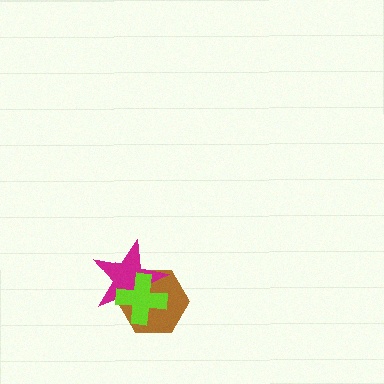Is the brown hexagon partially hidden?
Yes, it is partially covered by another shape.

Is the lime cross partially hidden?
No, no other shape covers it.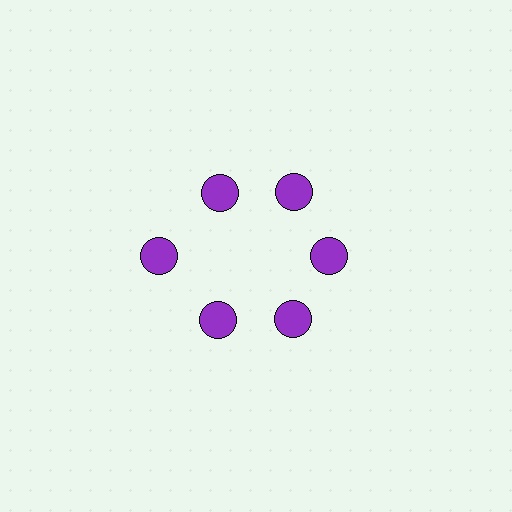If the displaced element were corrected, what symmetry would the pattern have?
It would have 6-fold rotational symmetry — the pattern would map onto itself every 60 degrees.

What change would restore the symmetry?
The symmetry would be restored by moving it inward, back onto the ring so that all 6 circles sit at equal angles and equal distance from the center.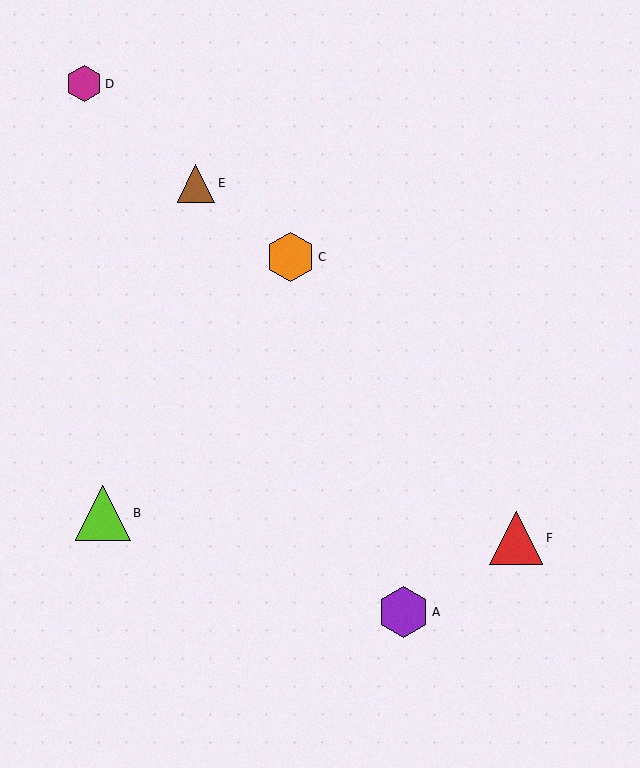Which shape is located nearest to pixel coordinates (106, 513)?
The lime triangle (labeled B) at (103, 513) is nearest to that location.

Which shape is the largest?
The lime triangle (labeled B) is the largest.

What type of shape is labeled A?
Shape A is a purple hexagon.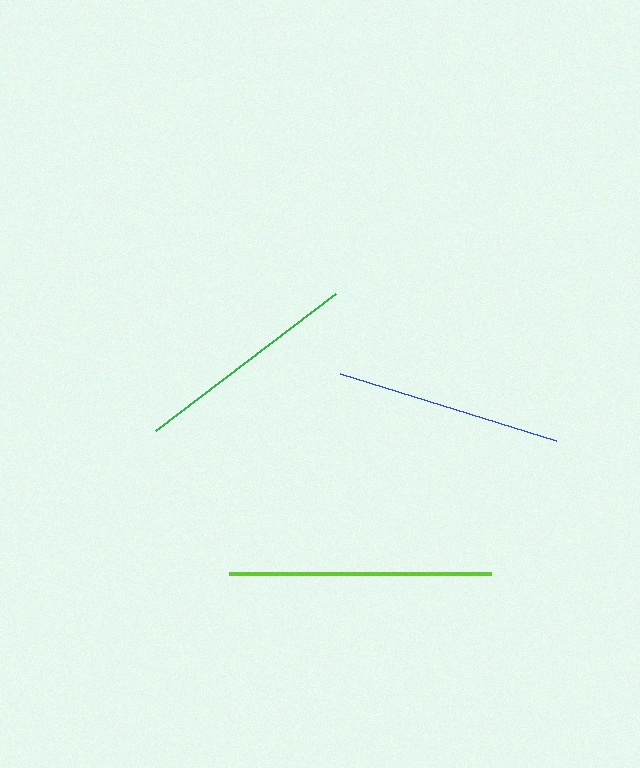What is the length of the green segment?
The green segment is approximately 227 pixels long.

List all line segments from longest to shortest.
From longest to shortest: lime, green, blue.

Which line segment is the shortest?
The blue line is the shortest at approximately 226 pixels.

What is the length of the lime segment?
The lime segment is approximately 263 pixels long.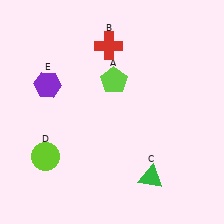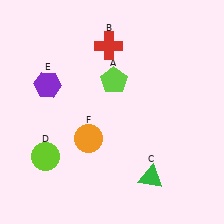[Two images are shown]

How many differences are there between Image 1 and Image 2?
There is 1 difference between the two images.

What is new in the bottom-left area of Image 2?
An orange circle (F) was added in the bottom-left area of Image 2.